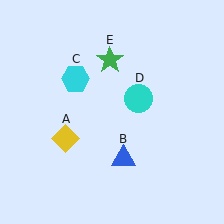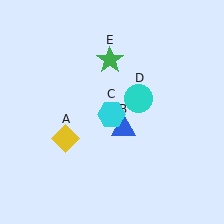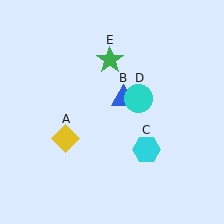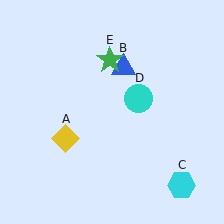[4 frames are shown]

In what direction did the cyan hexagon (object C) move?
The cyan hexagon (object C) moved down and to the right.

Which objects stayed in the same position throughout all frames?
Yellow diamond (object A) and cyan circle (object D) and green star (object E) remained stationary.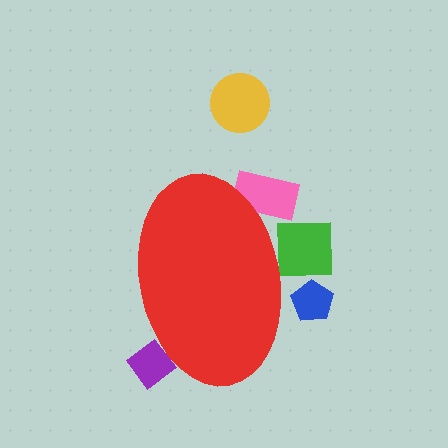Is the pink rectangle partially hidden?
Yes, the pink rectangle is partially hidden behind the red ellipse.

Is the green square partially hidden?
Yes, the green square is partially hidden behind the red ellipse.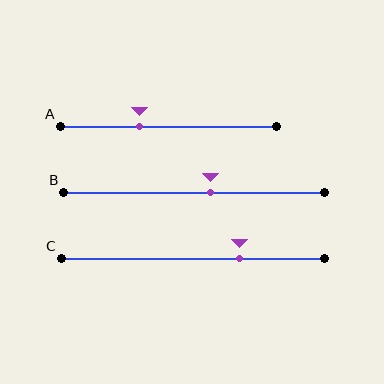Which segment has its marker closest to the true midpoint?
Segment B has its marker closest to the true midpoint.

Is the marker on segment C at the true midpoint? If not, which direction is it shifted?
No, the marker on segment C is shifted to the right by about 18% of the segment length.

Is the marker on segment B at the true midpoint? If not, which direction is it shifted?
No, the marker on segment B is shifted to the right by about 6% of the segment length.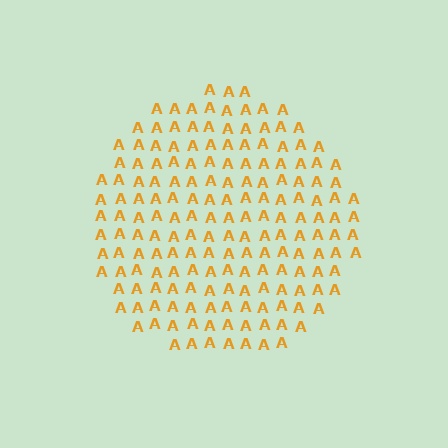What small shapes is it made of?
It is made of small letter A's.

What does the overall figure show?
The overall figure shows a circle.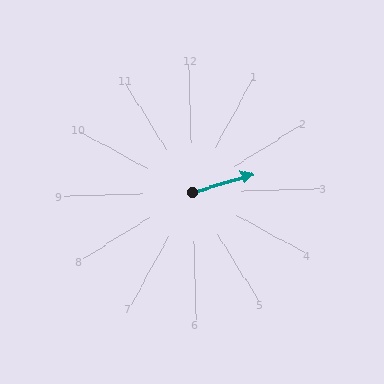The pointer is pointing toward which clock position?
Roughly 2 o'clock.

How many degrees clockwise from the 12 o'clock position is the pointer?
Approximately 75 degrees.